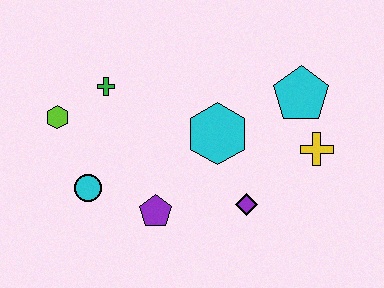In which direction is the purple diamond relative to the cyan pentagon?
The purple diamond is below the cyan pentagon.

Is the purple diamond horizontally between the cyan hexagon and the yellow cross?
Yes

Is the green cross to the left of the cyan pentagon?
Yes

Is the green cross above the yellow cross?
Yes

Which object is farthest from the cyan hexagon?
The lime hexagon is farthest from the cyan hexagon.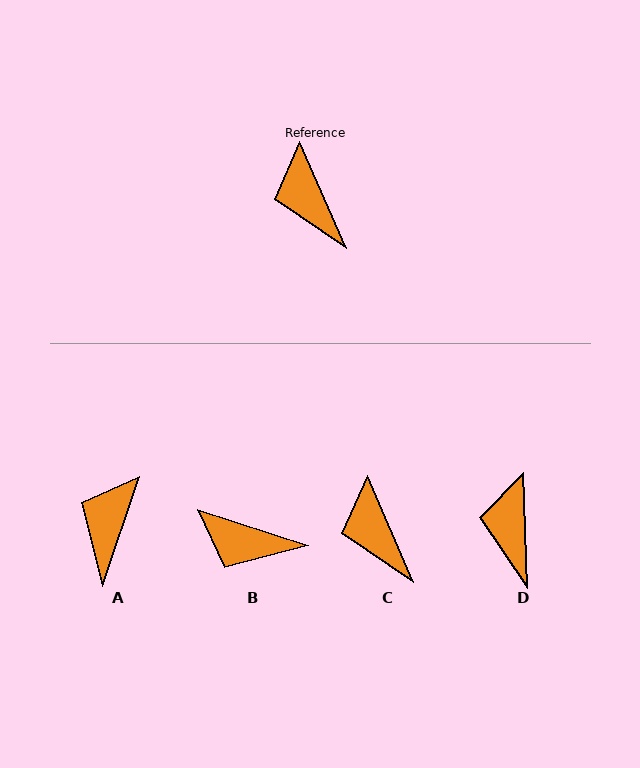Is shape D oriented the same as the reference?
No, it is off by about 21 degrees.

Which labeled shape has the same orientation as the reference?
C.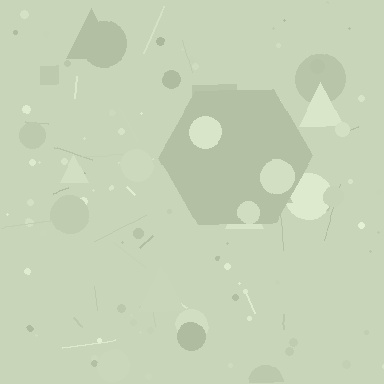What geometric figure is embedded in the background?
A hexagon is embedded in the background.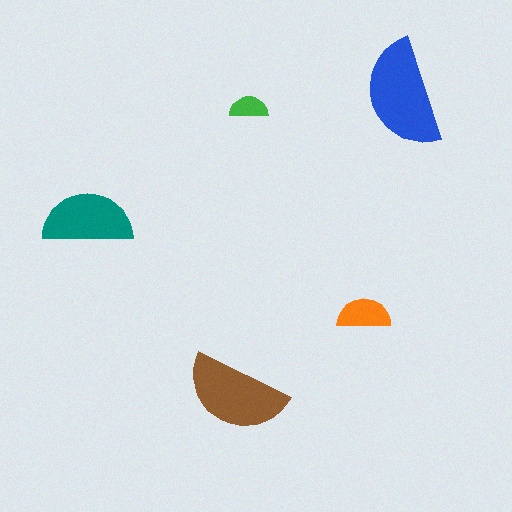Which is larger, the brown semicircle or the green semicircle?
The brown one.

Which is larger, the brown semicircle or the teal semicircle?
The brown one.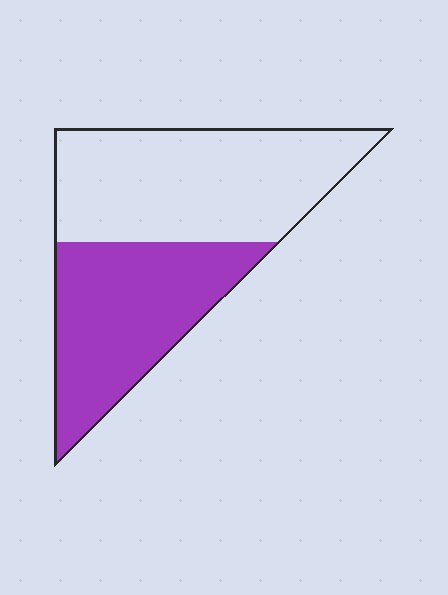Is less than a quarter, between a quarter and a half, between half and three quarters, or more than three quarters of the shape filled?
Between a quarter and a half.